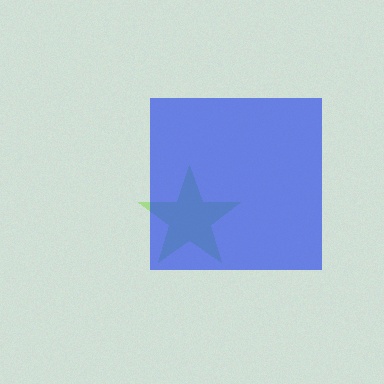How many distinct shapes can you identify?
There are 2 distinct shapes: a lime star, a blue square.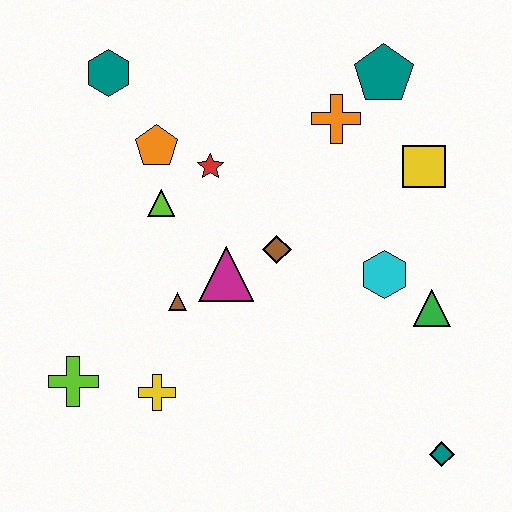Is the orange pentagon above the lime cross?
Yes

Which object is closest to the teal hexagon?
The orange pentagon is closest to the teal hexagon.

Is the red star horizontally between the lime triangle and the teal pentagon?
Yes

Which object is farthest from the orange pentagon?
The teal diamond is farthest from the orange pentagon.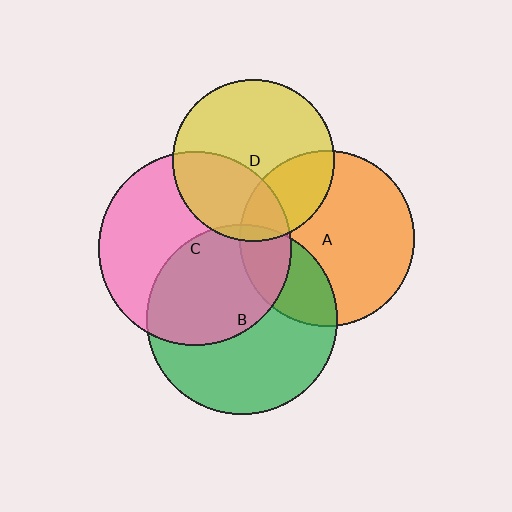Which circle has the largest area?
Circle C (pink).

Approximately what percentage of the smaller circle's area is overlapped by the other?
Approximately 25%.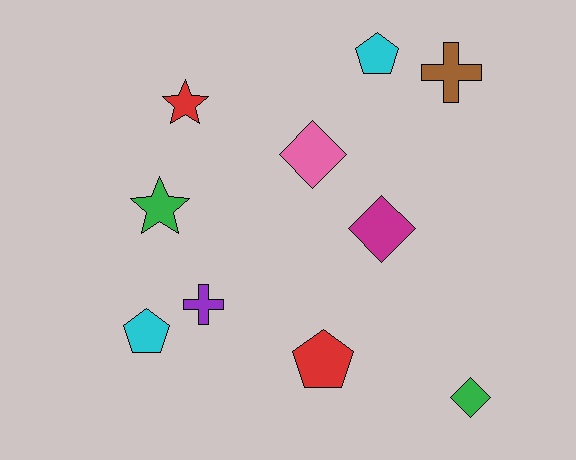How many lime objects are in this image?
There are no lime objects.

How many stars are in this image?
There are 2 stars.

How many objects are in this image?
There are 10 objects.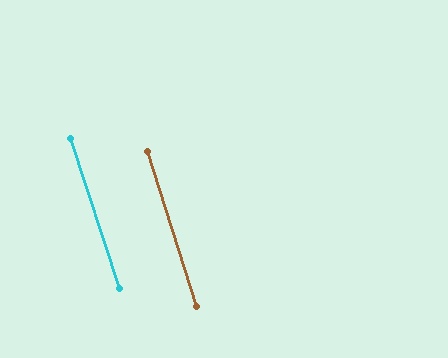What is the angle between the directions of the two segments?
Approximately 0 degrees.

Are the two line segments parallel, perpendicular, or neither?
Parallel — their directions differ by only 0.4°.